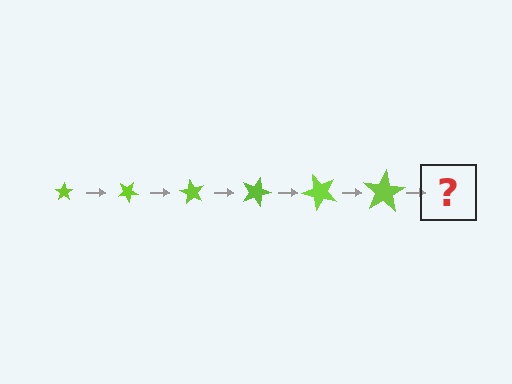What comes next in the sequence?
The next element should be a star, larger than the previous one and rotated 180 degrees from the start.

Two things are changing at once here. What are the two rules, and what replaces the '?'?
The two rules are that the star grows larger each step and it rotates 30 degrees each step. The '?' should be a star, larger than the previous one and rotated 180 degrees from the start.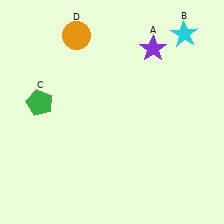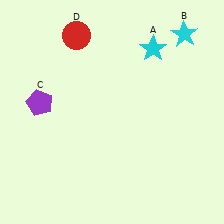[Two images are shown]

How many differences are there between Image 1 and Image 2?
There are 3 differences between the two images.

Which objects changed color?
A changed from purple to cyan. C changed from green to purple. D changed from orange to red.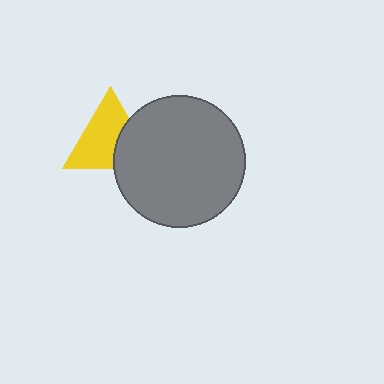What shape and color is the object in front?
The object in front is a gray circle.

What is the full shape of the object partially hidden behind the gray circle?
The partially hidden object is a yellow triangle.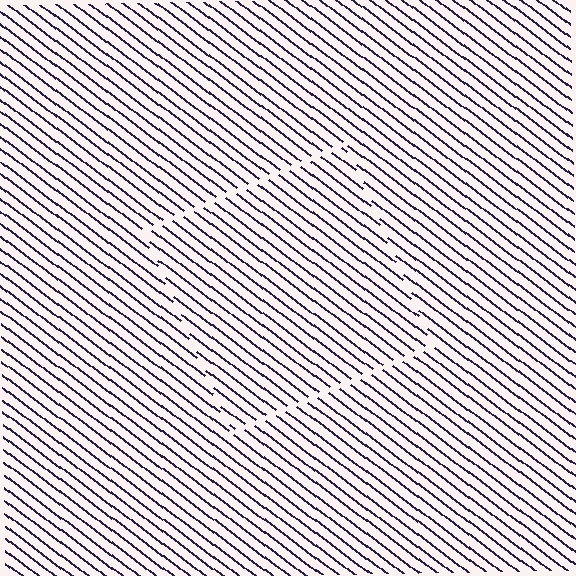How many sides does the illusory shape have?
4 sides — the line-ends trace a square.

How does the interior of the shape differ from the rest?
The interior of the shape contains the same grating, shifted by half a period — the contour is defined by the phase discontinuity where line-ends from the inner and outer gratings abut.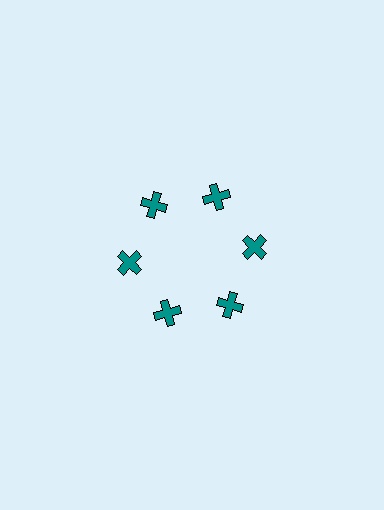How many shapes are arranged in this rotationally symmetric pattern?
There are 6 shapes, arranged in 6 groups of 1.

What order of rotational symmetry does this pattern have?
This pattern has 6-fold rotational symmetry.